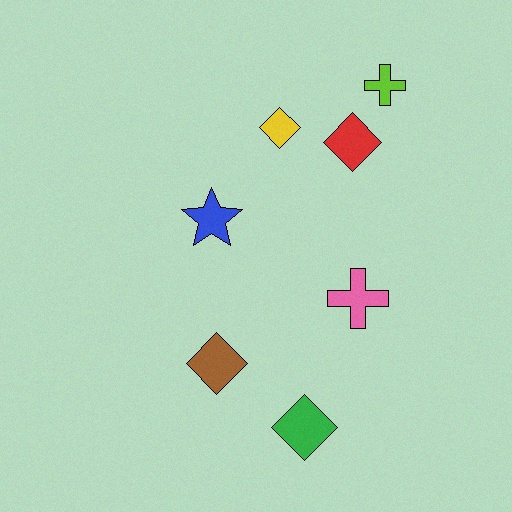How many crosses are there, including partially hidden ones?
There are 2 crosses.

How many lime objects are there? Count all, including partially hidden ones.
There is 1 lime object.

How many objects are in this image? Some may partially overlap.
There are 7 objects.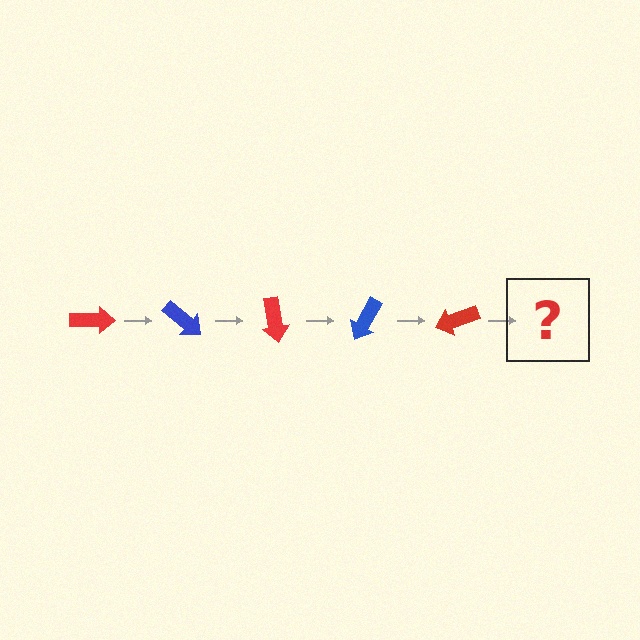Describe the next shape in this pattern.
It should be a blue arrow, rotated 200 degrees from the start.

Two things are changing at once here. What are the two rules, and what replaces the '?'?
The two rules are that it rotates 40 degrees each step and the color cycles through red and blue. The '?' should be a blue arrow, rotated 200 degrees from the start.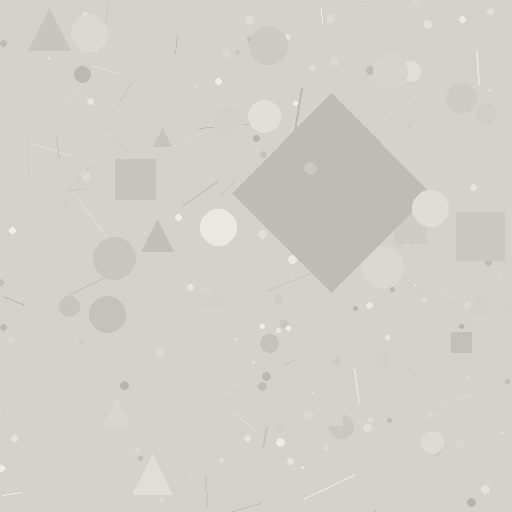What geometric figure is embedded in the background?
A diamond is embedded in the background.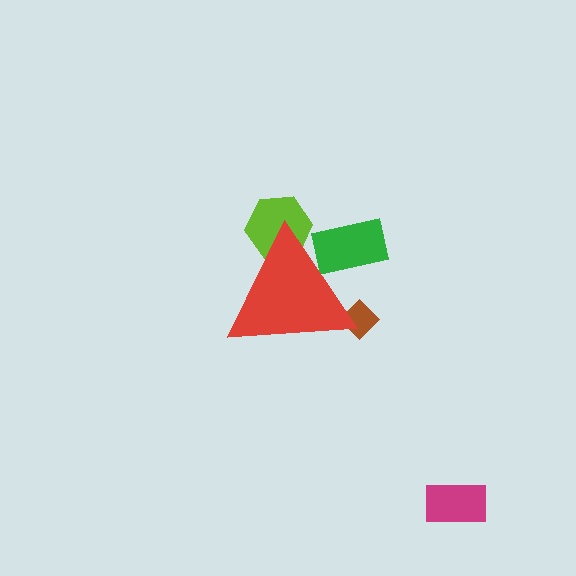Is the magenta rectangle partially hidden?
No, the magenta rectangle is fully visible.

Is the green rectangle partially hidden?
Yes, the green rectangle is partially hidden behind the red triangle.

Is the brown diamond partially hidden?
Yes, the brown diamond is partially hidden behind the red triangle.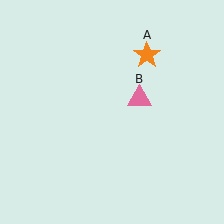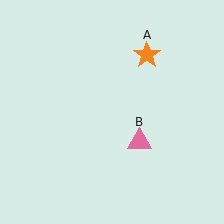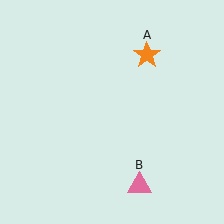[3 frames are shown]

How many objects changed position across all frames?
1 object changed position: pink triangle (object B).